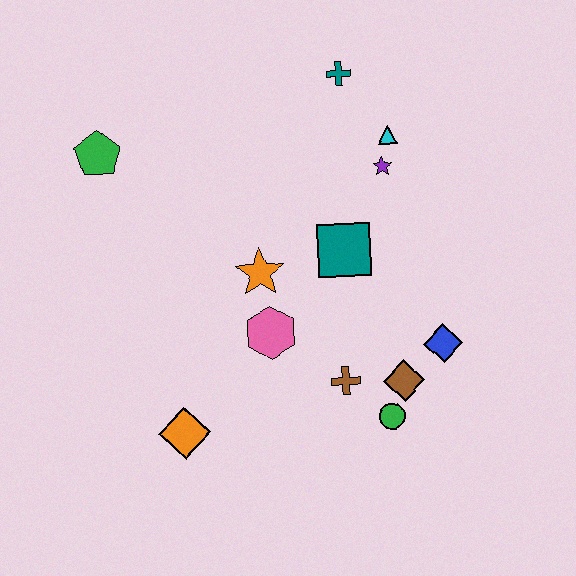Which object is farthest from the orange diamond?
The teal cross is farthest from the orange diamond.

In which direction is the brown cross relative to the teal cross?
The brown cross is below the teal cross.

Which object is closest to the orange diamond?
The pink hexagon is closest to the orange diamond.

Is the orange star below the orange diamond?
No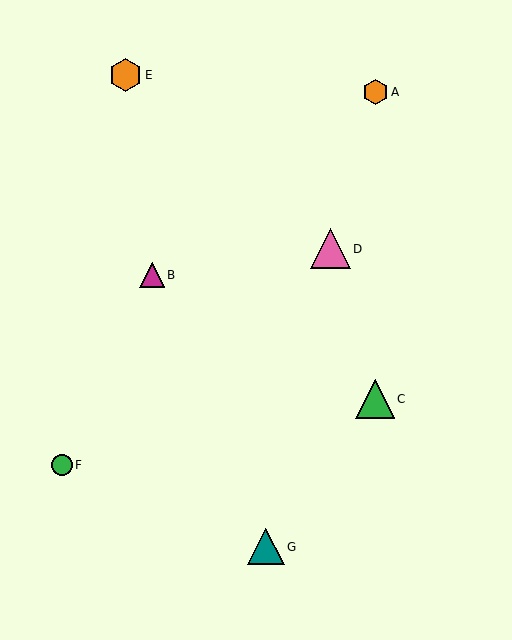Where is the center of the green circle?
The center of the green circle is at (62, 465).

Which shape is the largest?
The pink triangle (labeled D) is the largest.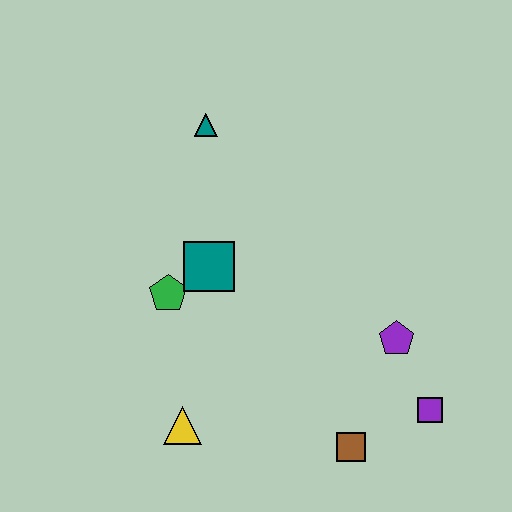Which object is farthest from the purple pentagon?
The teal triangle is farthest from the purple pentagon.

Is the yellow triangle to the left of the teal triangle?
Yes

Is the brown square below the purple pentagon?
Yes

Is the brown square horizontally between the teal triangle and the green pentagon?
No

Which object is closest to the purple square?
The purple pentagon is closest to the purple square.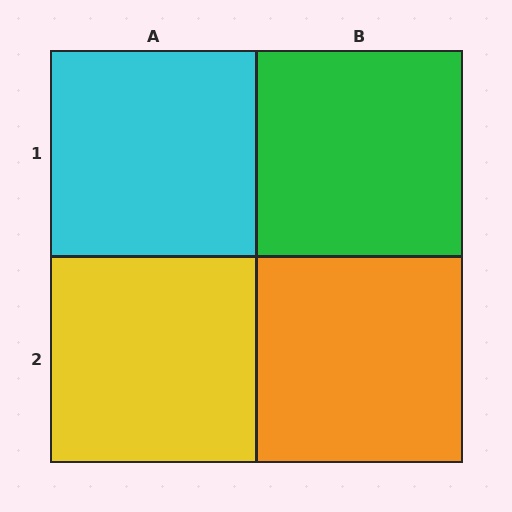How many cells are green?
1 cell is green.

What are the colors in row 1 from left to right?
Cyan, green.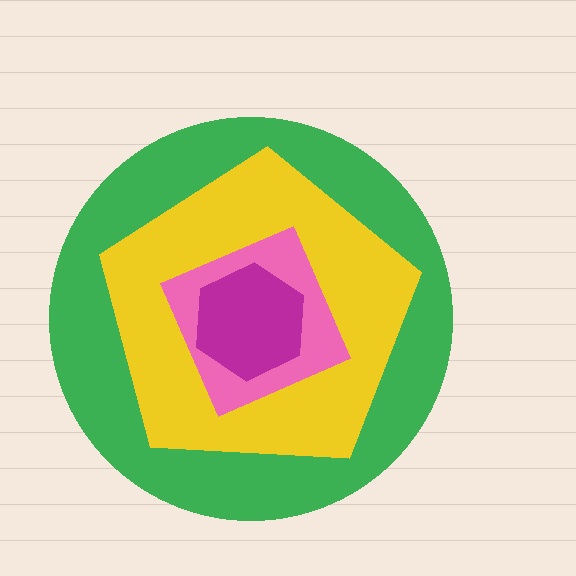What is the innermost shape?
The magenta hexagon.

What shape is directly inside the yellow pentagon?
The pink square.